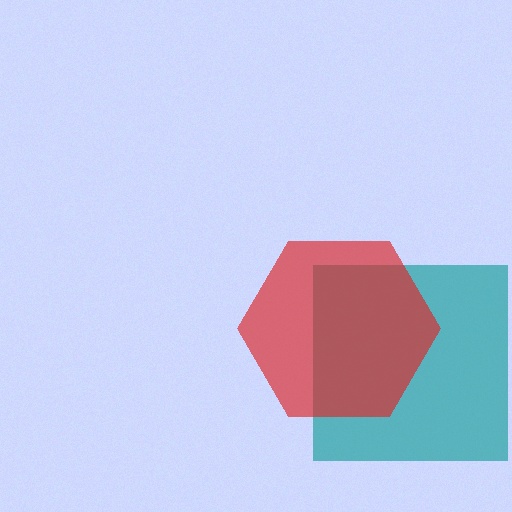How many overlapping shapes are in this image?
There are 2 overlapping shapes in the image.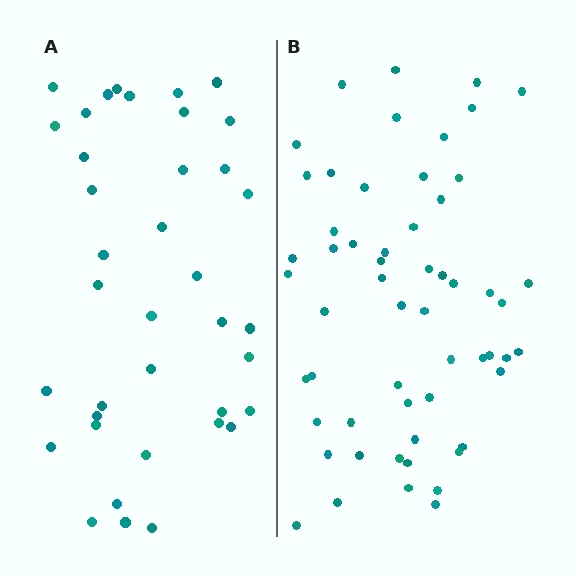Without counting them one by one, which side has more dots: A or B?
Region B (the right region) has more dots.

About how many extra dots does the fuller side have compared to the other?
Region B has approximately 20 more dots than region A.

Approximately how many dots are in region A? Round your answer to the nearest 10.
About 40 dots. (The exact count is 38, which rounds to 40.)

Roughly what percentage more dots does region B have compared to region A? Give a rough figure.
About 50% more.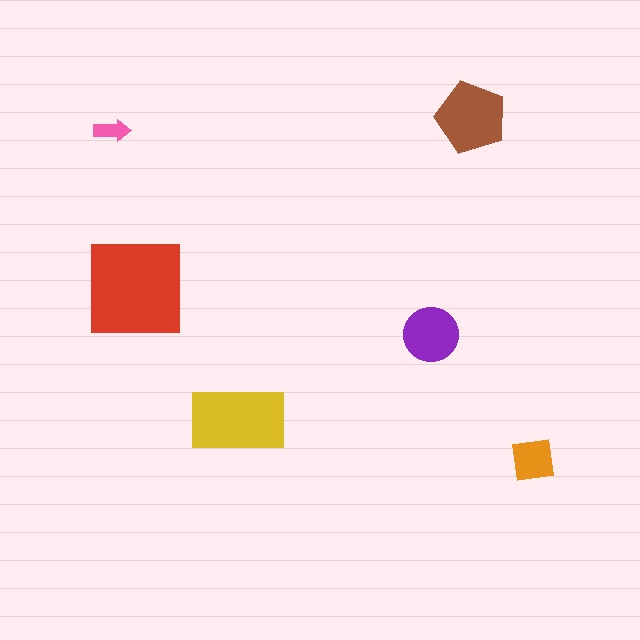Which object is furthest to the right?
The orange square is rightmost.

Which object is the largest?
The red square.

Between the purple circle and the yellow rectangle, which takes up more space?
The yellow rectangle.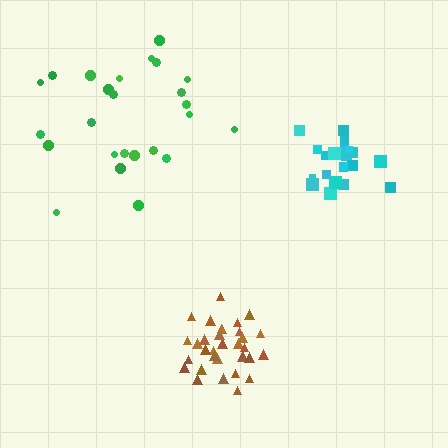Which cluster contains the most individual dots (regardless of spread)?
Brown (34).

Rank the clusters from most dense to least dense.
brown, cyan, green.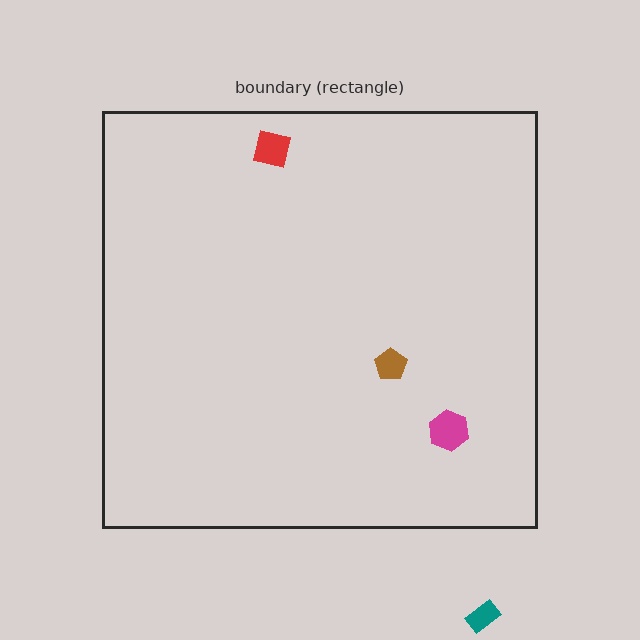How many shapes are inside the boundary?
3 inside, 1 outside.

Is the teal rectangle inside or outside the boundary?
Outside.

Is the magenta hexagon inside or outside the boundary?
Inside.